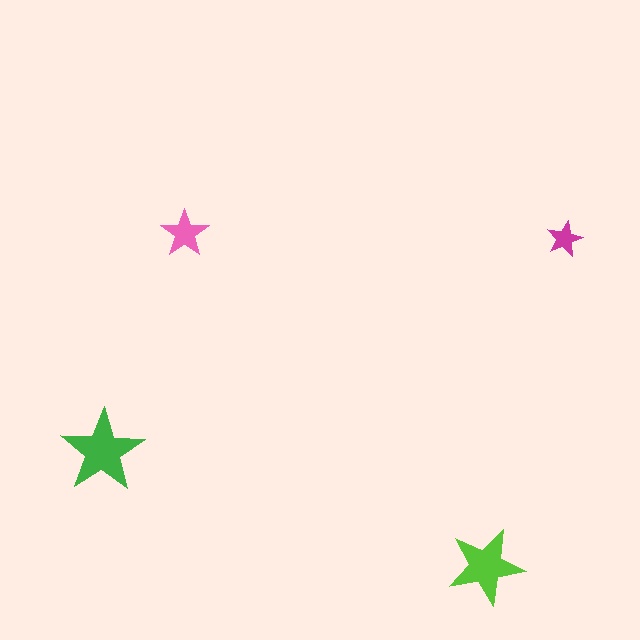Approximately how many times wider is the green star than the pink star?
About 1.5 times wider.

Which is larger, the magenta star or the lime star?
The lime one.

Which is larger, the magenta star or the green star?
The green one.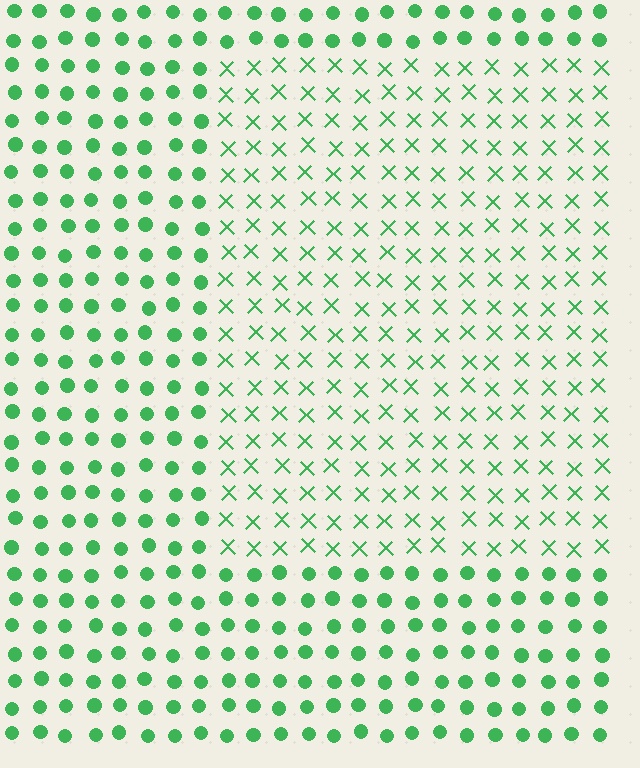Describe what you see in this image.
The image is filled with small green elements arranged in a uniform grid. A rectangle-shaped region contains X marks, while the surrounding area contains circles. The boundary is defined purely by the change in element shape.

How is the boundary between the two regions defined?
The boundary is defined by a change in element shape: X marks inside vs. circles outside. All elements share the same color and spacing.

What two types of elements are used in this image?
The image uses X marks inside the rectangle region and circles outside it.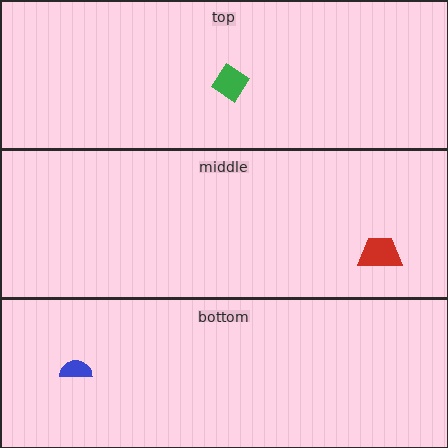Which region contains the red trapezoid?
The middle region.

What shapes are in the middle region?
The red trapezoid.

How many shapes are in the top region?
1.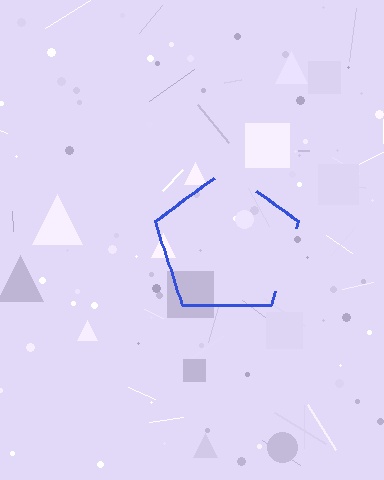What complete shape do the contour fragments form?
The contour fragments form a pentagon.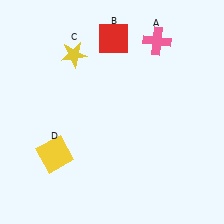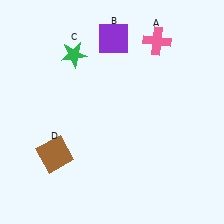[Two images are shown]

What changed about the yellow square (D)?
In Image 1, D is yellow. In Image 2, it changed to brown.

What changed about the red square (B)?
In Image 1, B is red. In Image 2, it changed to purple.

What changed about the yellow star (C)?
In Image 1, C is yellow. In Image 2, it changed to green.